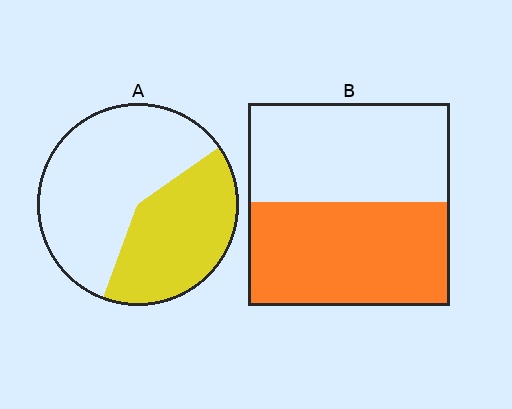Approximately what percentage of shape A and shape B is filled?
A is approximately 40% and B is approximately 50%.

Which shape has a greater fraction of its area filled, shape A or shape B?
Shape B.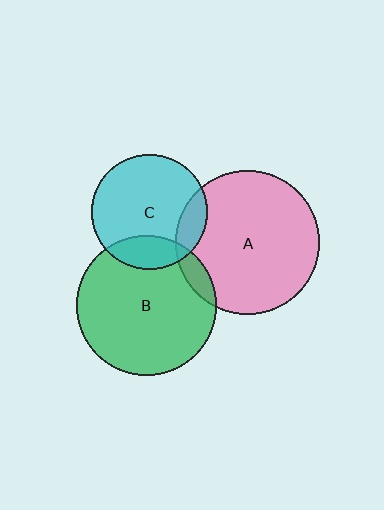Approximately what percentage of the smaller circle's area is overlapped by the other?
Approximately 20%.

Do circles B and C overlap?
Yes.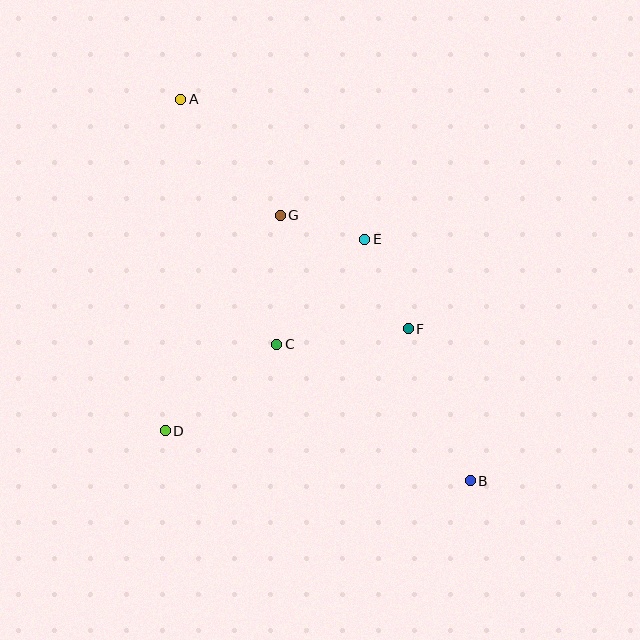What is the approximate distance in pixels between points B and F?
The distance between B and F is approximately 164 pixels.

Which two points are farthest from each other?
Points A and B are farthest from each other.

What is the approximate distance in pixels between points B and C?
The distance between B and C is approximately 237 pixels.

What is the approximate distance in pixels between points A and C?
The distance between A and C is approximately 263 pixels.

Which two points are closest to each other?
Points E and G are closest to each other.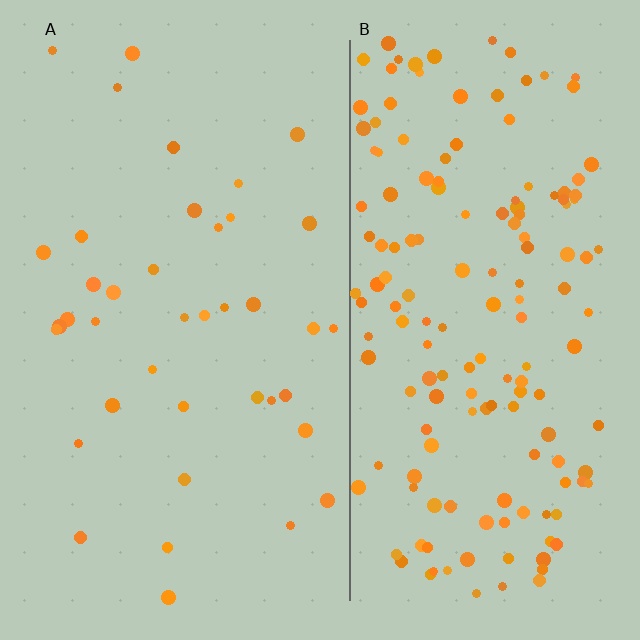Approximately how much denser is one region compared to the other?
Approximately 4.2× — region B over region A.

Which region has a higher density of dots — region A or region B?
B (the right).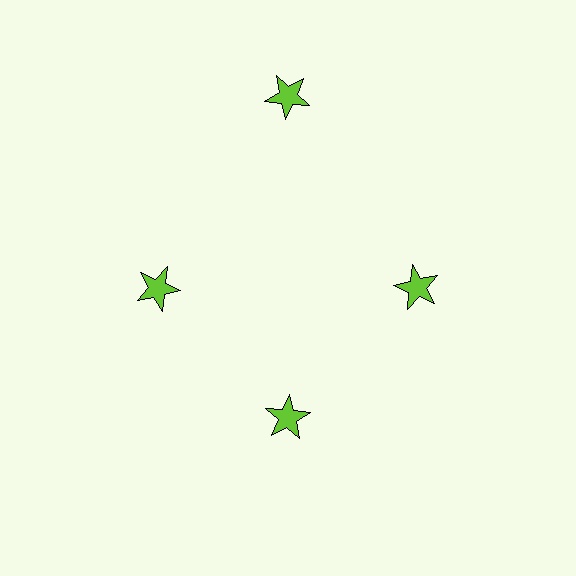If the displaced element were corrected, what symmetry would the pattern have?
It would have 4-fold rotational symmetry — the pattern would map onto itself every 90 degrees.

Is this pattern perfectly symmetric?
No. The 4 lime stars are arranged in a ring, but one element near the 12 o'clock position is pushed outward from the center, breaking the 4-fold rotational symmetry.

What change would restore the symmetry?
The symmetry would be restored by moving it inward, back onto the ring so that all 4 stars sit at equal angles and equal distance from the center.